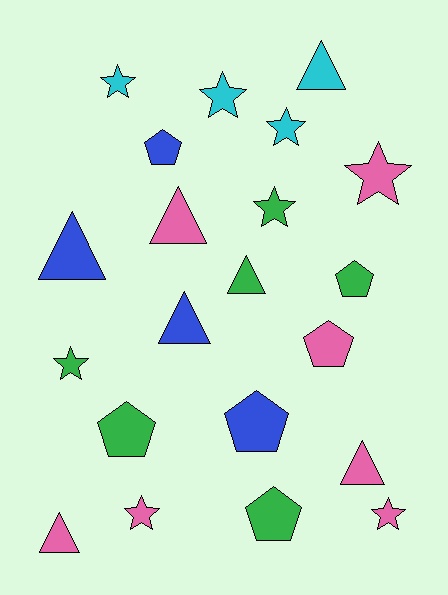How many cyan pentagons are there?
There are no cyan pentagons.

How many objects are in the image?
There are 21 objects.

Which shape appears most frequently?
Star, with 8 objects.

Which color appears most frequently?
Pink, with 7 objects.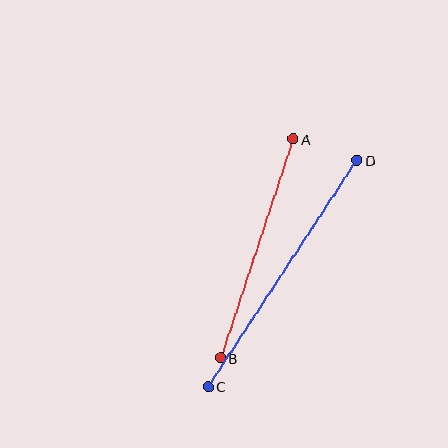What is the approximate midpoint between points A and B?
The midpoint is at approximately (257, 249) pixels.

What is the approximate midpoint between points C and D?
The midpoint is at approximately (283, 274) pixels.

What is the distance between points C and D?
The distance is approximately 271 pixels.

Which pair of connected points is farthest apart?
Points C and D are farthest apart.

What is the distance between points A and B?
The distance is approximately 230 pixels.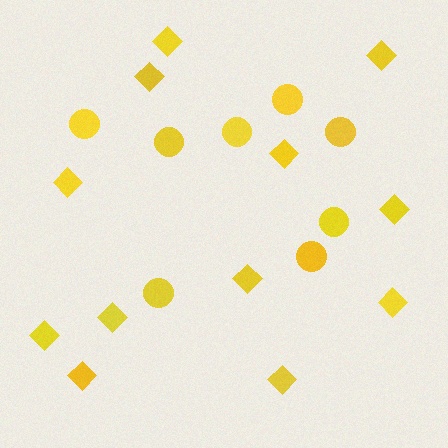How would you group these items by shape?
There are 2 groups: one group of circles (8) and one group of diamonds (12).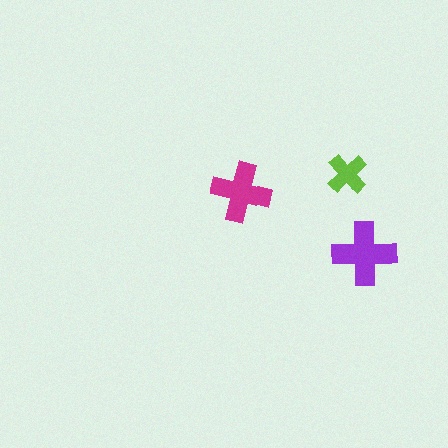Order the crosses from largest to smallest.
the purple one, the magenta one, the lime one.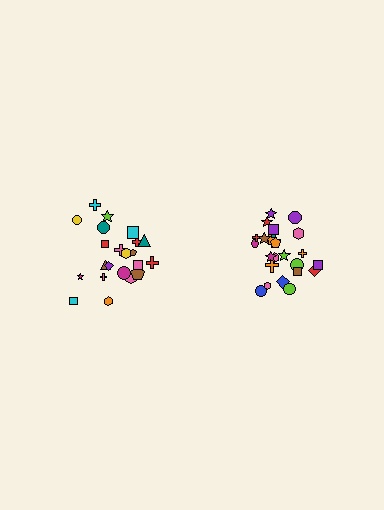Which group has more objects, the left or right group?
The right group.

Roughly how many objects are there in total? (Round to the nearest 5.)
Roughly 45 objects in total.